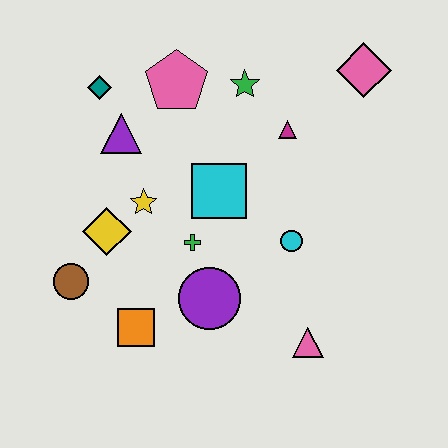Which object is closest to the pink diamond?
The magenta triangle is closest to the pink diamond.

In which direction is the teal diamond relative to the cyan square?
The teal diamond is to the left of the cyan square.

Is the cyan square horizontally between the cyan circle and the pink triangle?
No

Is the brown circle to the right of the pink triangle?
No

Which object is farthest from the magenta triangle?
The brown circle is farthest from the magenta triangle.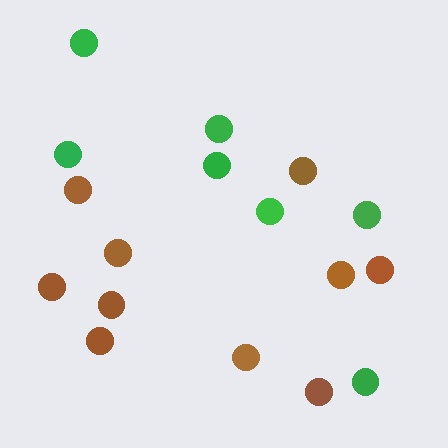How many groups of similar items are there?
There are 2 groups: one group of green circles (7) and one group of brown circles (10).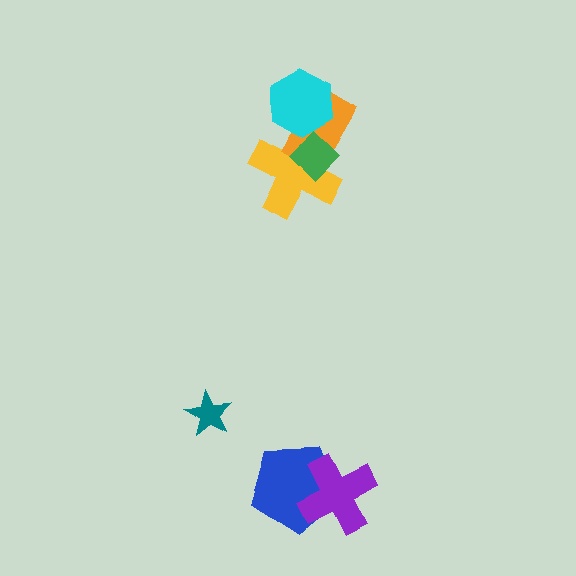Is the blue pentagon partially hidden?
Yes, it is partially covered by another shape.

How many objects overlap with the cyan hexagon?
2 objects overlap with the cyan hexagon.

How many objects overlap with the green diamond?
2 objects overlap with the green diamond.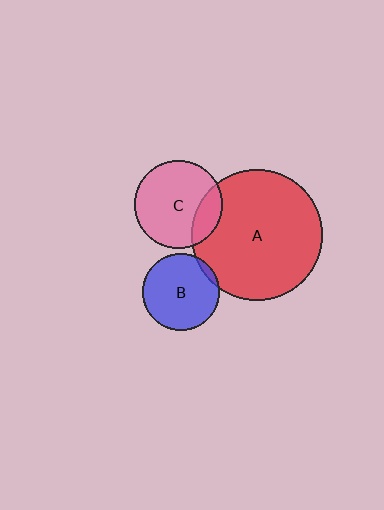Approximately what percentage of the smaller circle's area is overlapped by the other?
Approximately 5%.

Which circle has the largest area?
Circle A (red).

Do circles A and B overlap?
Yes.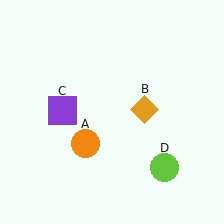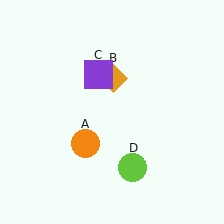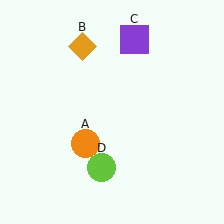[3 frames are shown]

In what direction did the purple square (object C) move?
The purple square (object C) moved up and to the right.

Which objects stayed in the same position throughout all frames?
Orange circle (object A) remained stationary.